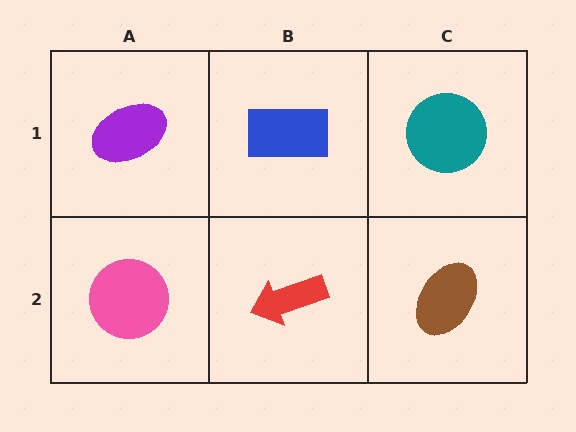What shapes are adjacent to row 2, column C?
A teal circle (row 1, column C), a red arrow (row 2, column B).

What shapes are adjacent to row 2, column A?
A purple ellipse (row 1, column A), a red arrow (row 2, column B).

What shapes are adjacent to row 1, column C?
A brown ellipse (row 2, column C), a blue rectangle (row 1, column B).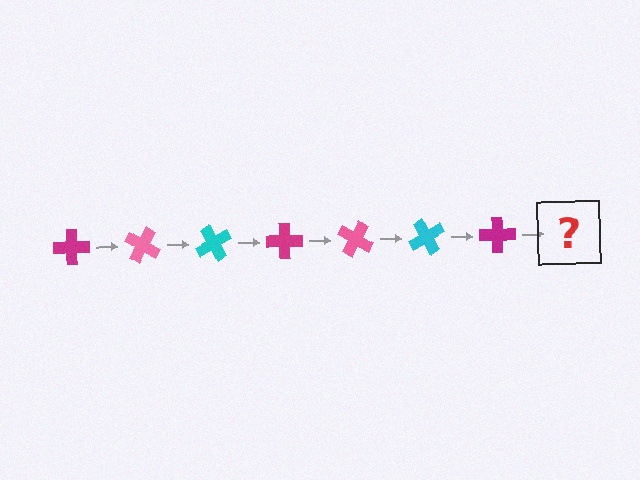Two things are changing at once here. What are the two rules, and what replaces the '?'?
The two rules are that it rotates 30 degrees each step and the color cycles through magenta, pink, and cyan. The '?' should be a pink cross, rotated 210 degrees from the start.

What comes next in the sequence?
The next element should be a pink cross, rotated 210 degrees from the start.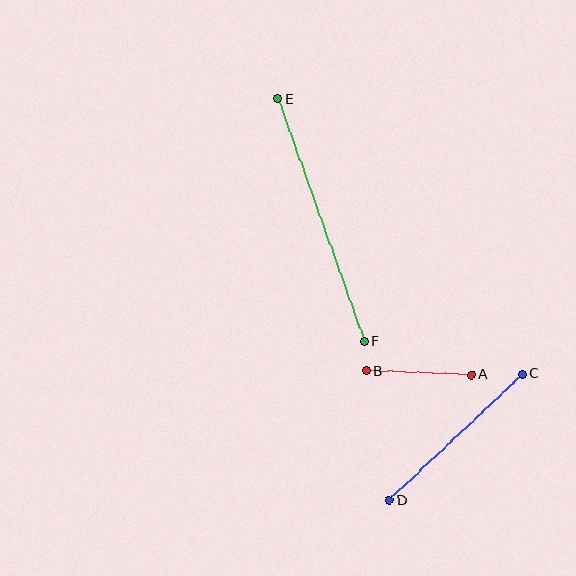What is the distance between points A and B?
The distance is approximately 106 pixels.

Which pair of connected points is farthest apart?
Points E and F are farthest apart.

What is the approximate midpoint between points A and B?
The midpoint is at approximately (419, 373) pixels.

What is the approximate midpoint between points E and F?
The midpoint is at approximately (321, 220) pixels.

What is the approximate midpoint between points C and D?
The midpoint is at approximately (456, 437) pixels.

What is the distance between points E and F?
The distance is approximately 257 pixels.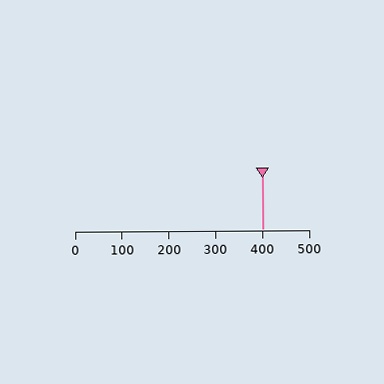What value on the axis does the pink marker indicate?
The marker indicates approximately 400.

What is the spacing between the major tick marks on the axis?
The major ticks are spaced 100 apart.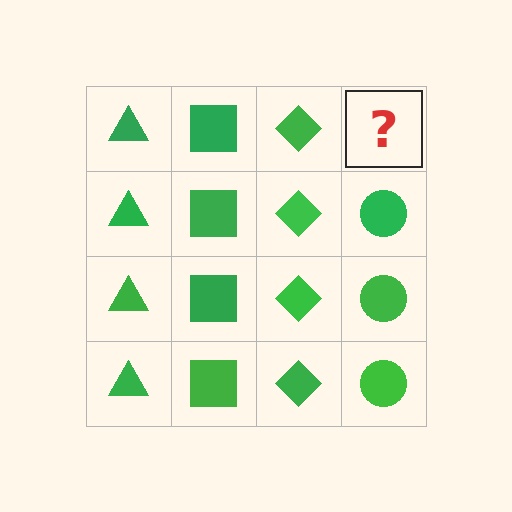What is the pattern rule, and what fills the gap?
The rule is that each column has a consistent shape. The gap should be filled with a green circle.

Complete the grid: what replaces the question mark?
The question mark should be replaced with a green circle.